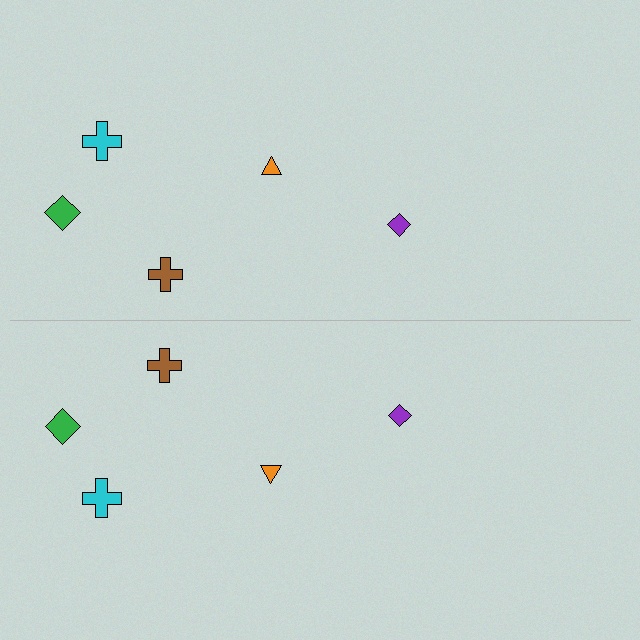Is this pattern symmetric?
Yes, this pattern has bilateral (reflection) symmetry.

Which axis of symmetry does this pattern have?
The pattern has a horizontal axis of symmetry running through the center of the image.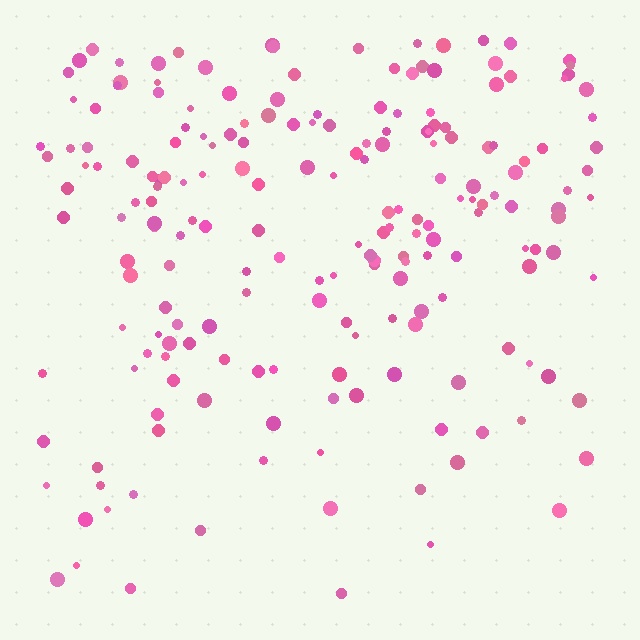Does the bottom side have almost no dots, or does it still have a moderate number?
Still a moderate number, just noticeably fewer than the top.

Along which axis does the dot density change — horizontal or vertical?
Vertical.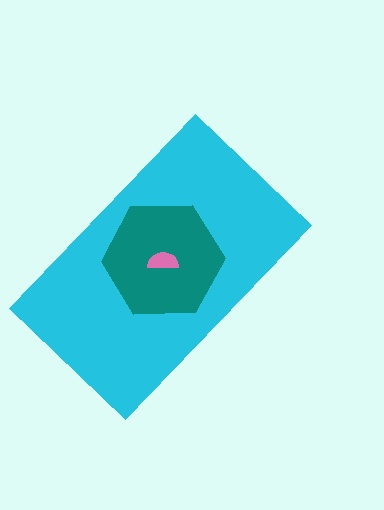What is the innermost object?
The pink semicircle.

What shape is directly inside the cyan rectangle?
The teal hexagon.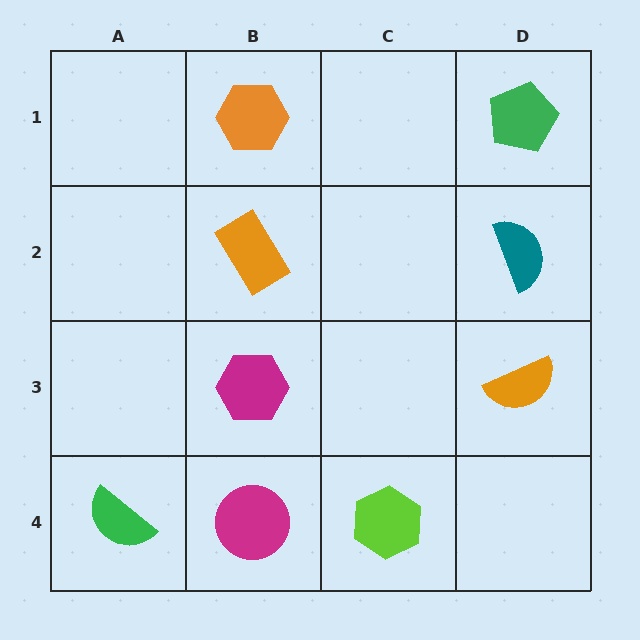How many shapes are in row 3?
2 shapes.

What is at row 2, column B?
An orange rectangle.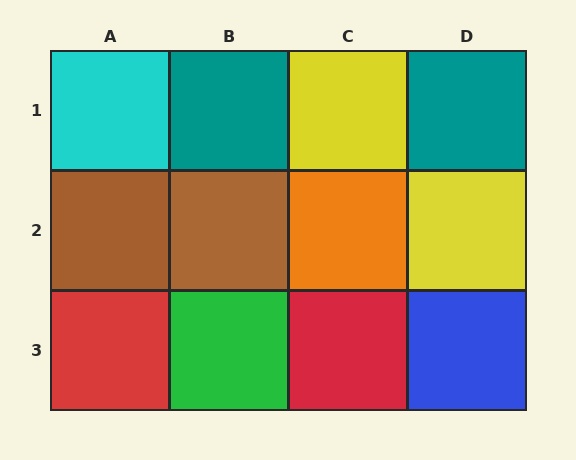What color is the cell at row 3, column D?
Blue.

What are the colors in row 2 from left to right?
Brown, brown, orange, yellow.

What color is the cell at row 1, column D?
Teal.